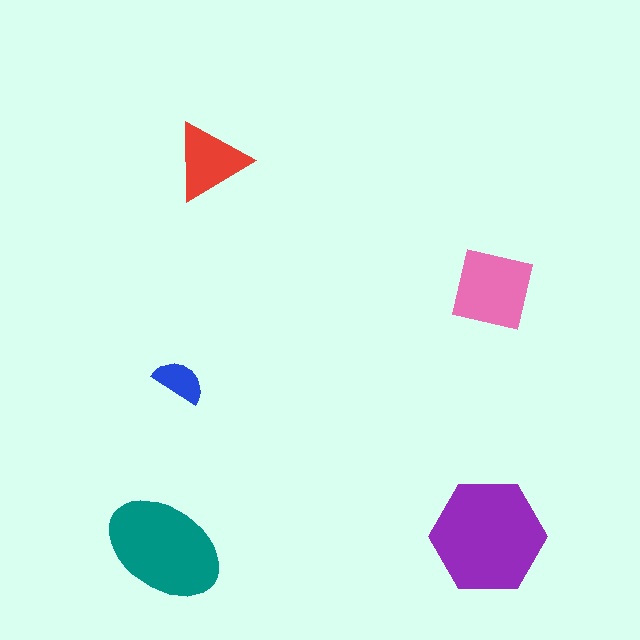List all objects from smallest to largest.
The blue semicircle, the red triangle, the pink square, the teal ellipse, the purple hexagon.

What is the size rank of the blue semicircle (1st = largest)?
5th.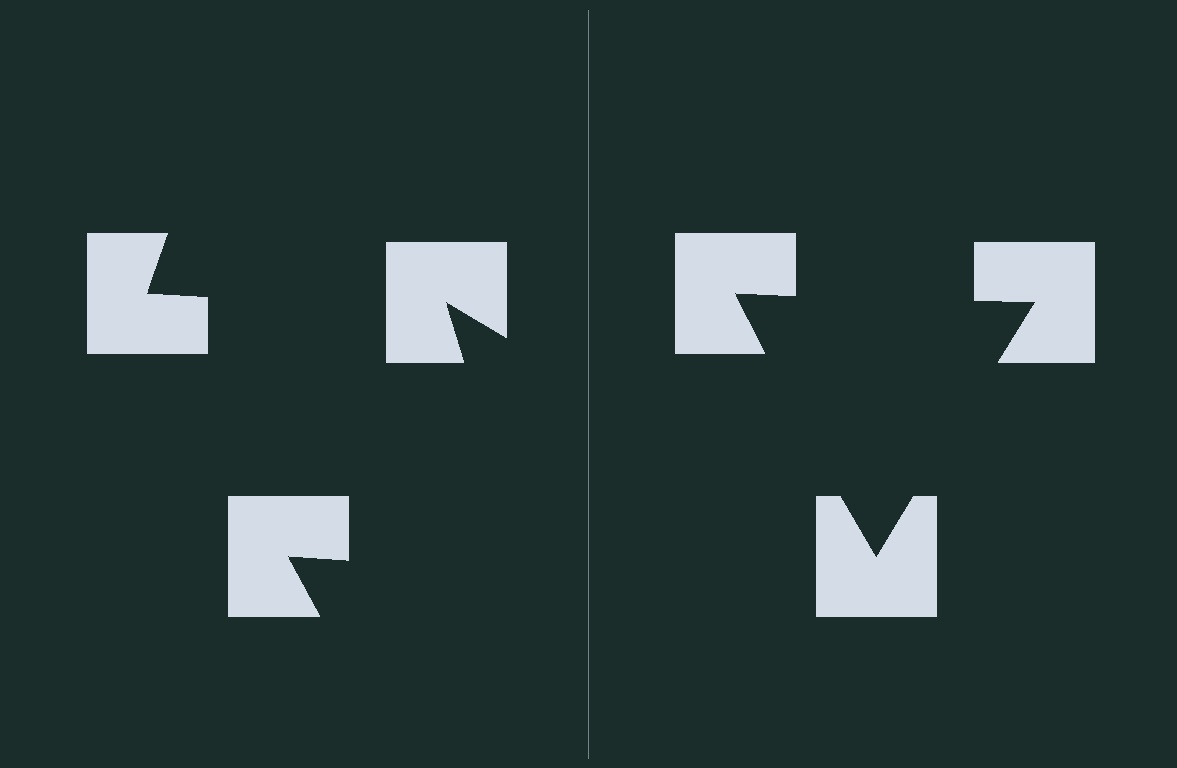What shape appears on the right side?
An illusory triangle.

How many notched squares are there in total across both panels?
6 — 3 on each side.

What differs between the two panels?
The notched squares are positioned identically on both sides; only the wedge orientations differ. On the right they align to a triangle; on the left they are misaligned.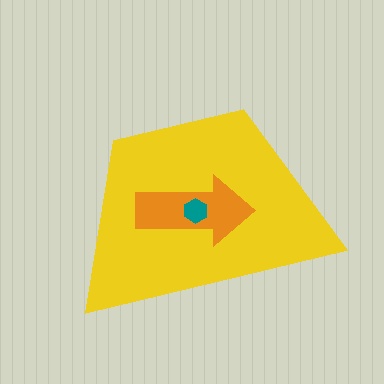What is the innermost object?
The teal hexagon.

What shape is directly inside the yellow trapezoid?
The orange arrow.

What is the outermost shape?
The yellow trapezoid.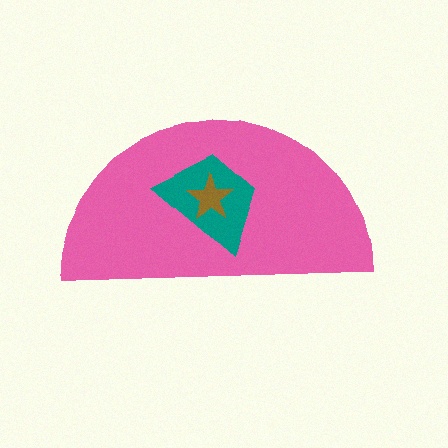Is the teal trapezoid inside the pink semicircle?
Yes.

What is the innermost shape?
The brown star.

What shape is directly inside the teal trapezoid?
The brown star.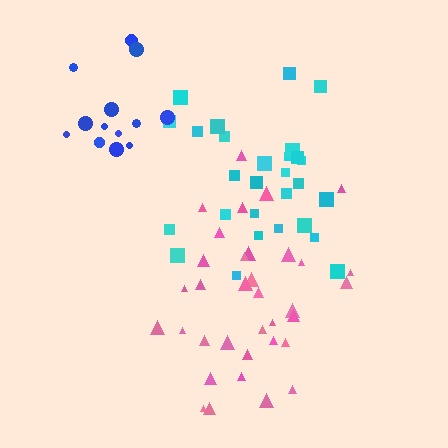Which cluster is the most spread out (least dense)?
Blue.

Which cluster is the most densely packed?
Pink.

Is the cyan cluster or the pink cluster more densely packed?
Pink.